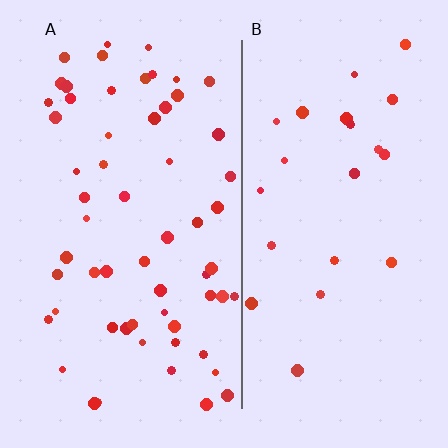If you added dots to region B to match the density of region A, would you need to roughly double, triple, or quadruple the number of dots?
Approximately triple.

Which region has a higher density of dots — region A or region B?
A (the left).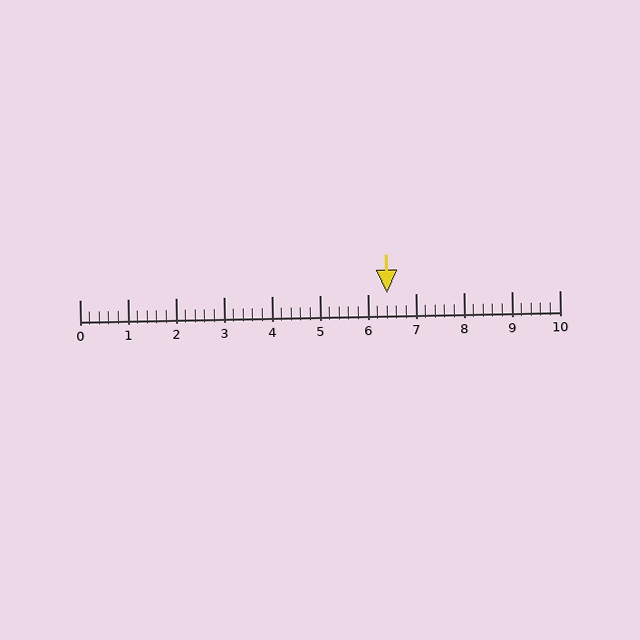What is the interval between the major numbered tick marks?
The major tick marks are spaced 1 units apart.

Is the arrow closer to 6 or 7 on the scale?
The arrow is closer to 6.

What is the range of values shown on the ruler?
The ruler shows values from 0 to 10.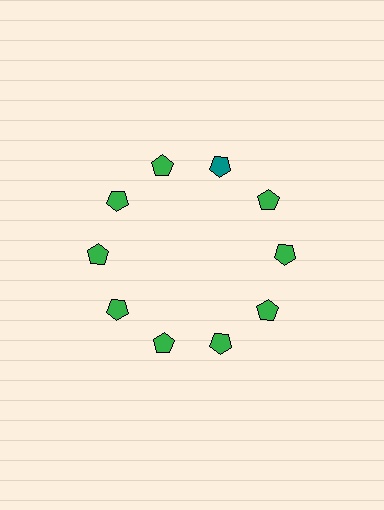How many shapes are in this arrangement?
There are 10 shapes arranged in a ring pattern.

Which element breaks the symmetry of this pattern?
The teal pentagon at roughly the 1 o'clock position breaks the symmetry. All other shapes are green pentagons.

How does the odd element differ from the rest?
It has a different color: teal instead of green.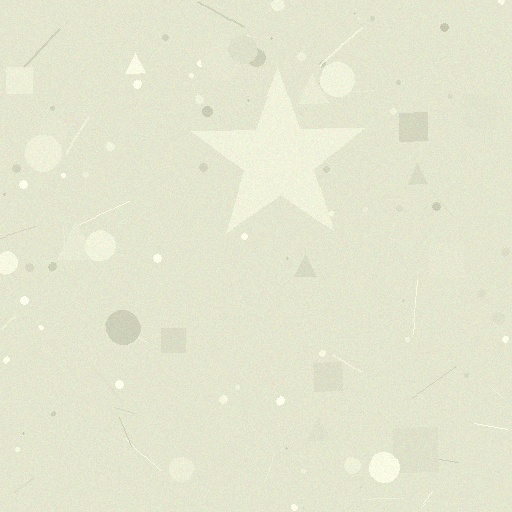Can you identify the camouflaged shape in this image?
The camouflaged shape is a star.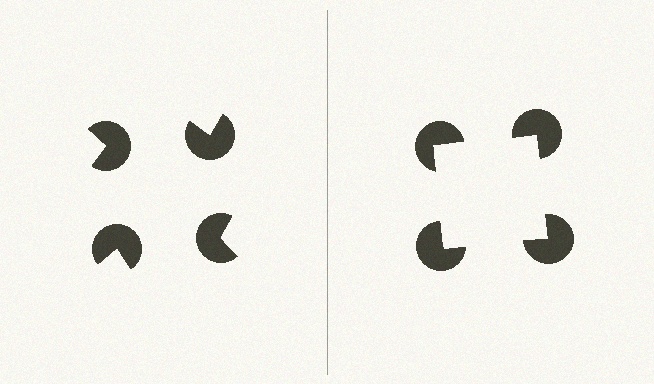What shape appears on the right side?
An illusory square.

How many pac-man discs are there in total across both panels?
8 — 4 on each side.